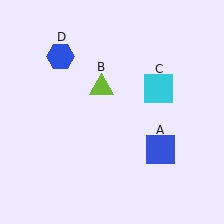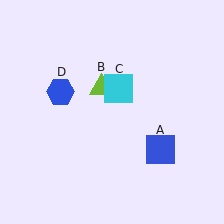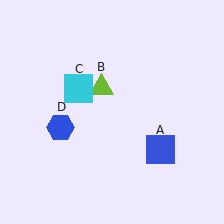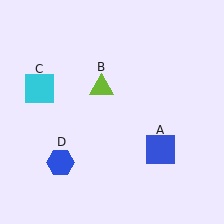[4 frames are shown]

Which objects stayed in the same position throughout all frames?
Blue square (object A) and lime triangle (object B) remained stationary.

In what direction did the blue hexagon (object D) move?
The blue hexagon (object D) moved down.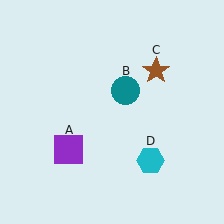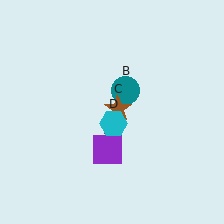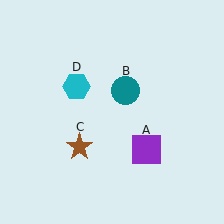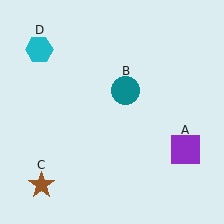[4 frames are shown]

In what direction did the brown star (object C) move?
The brown star (object C) moved down and to the left.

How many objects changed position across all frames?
3 objects changed position: purple square (object A), brown star (object C), cyan hexagon (object D).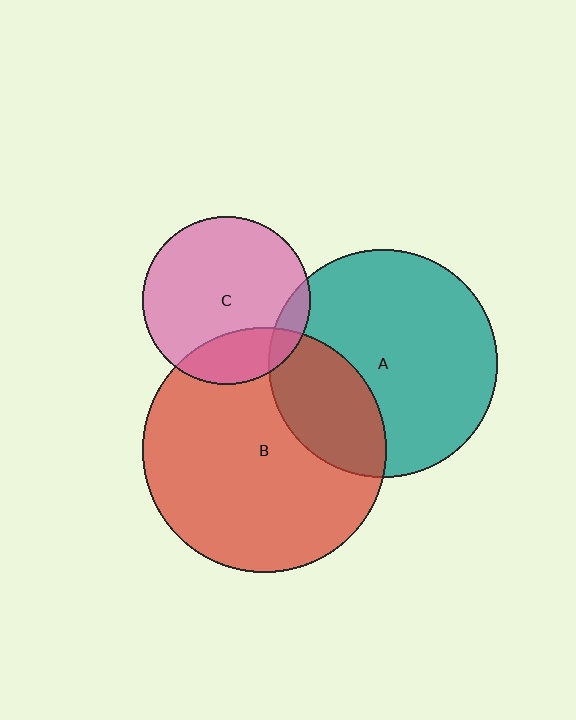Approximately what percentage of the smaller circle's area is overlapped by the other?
Approximately 10%.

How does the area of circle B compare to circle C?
Approximately 2.1 times.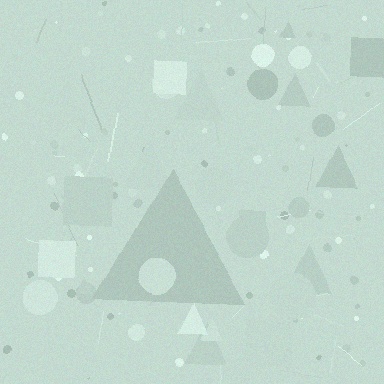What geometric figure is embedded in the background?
A triangle is embedded in the background.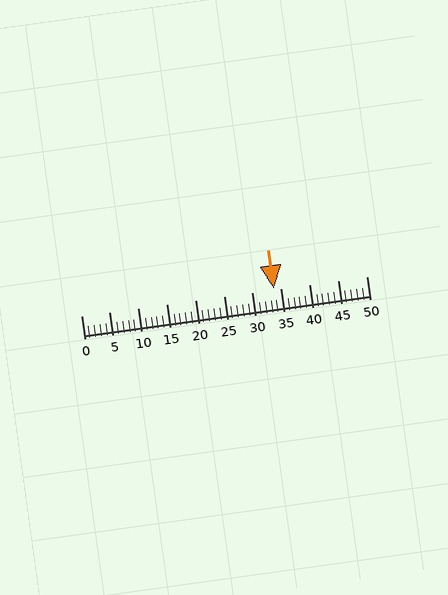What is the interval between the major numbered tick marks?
The major tick marks are spaced 5 units apart.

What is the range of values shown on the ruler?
The ruler shows values from 0 to 50.